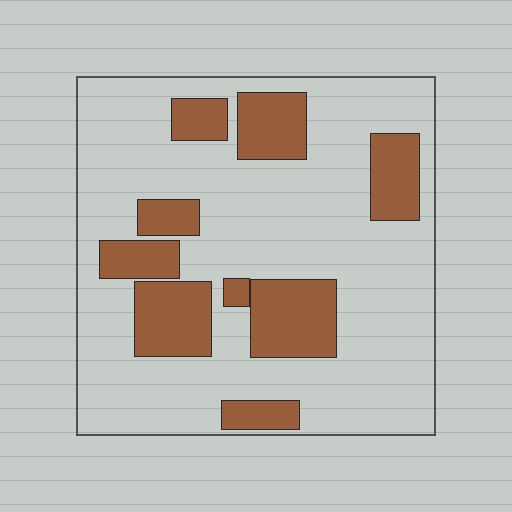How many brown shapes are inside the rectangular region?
9.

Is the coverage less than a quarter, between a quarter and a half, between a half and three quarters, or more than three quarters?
Between a quarter and a half.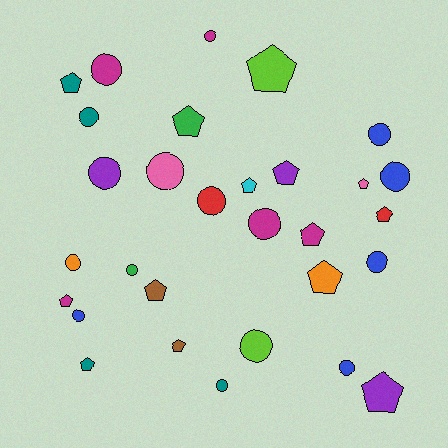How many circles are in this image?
There are 16 circles.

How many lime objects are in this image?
There are 2 lime objects.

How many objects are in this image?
There are 30 objects.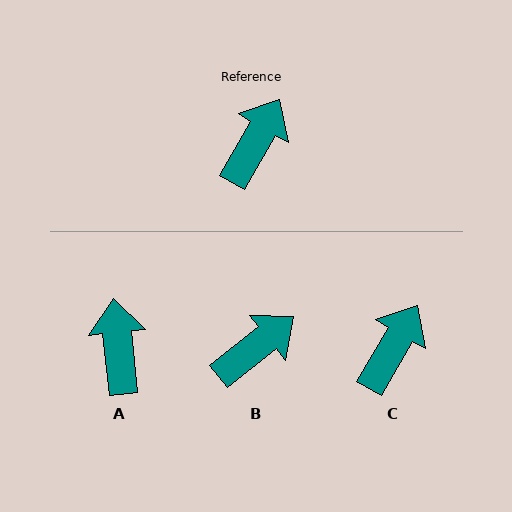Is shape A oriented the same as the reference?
No, it is off by about 36 degrees.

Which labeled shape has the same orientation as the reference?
C.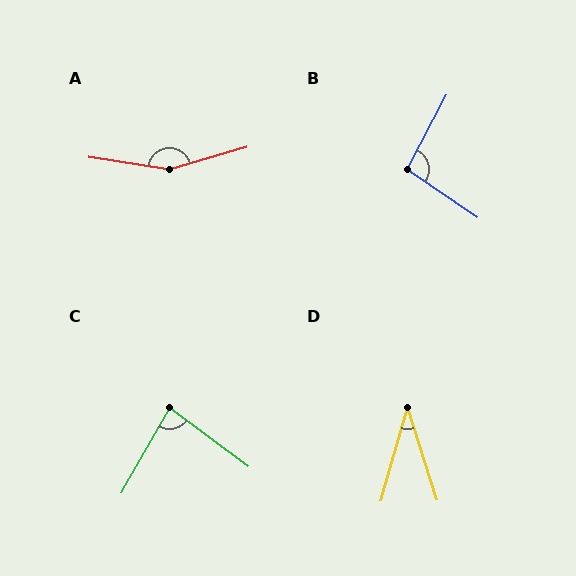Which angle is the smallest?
D, at approximately 33 degrees.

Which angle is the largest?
A, at approximately 155 degrees.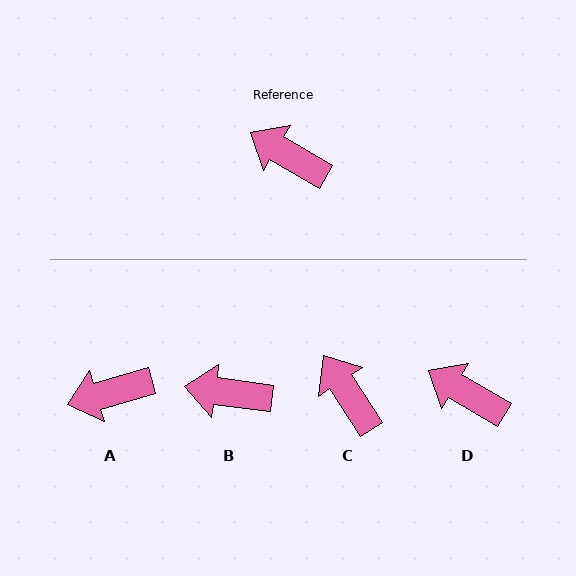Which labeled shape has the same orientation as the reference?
D.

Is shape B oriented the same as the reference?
No, it is off by about 23 degrees.